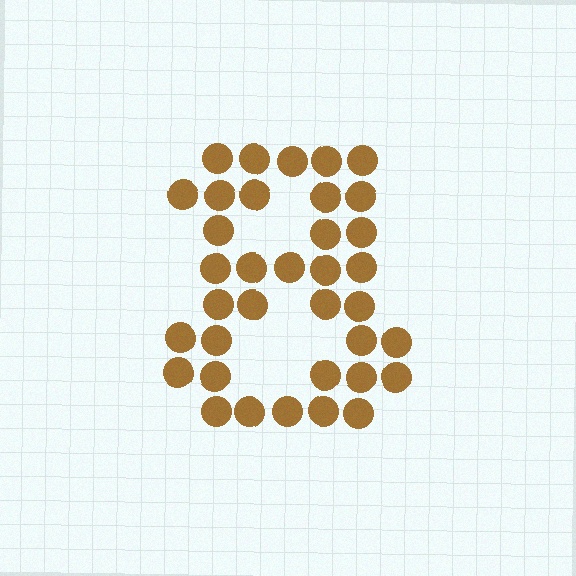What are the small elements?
The small elements are circles.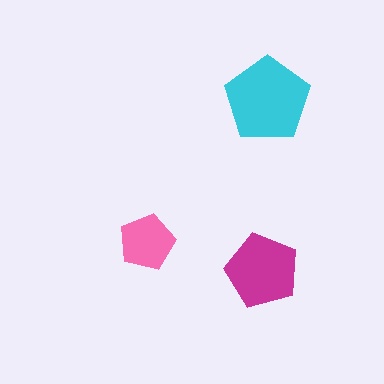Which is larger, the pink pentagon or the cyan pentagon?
The cyan one.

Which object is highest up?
The cyan pentagon is topmost.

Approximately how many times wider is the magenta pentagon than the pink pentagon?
About 1.5 times wider.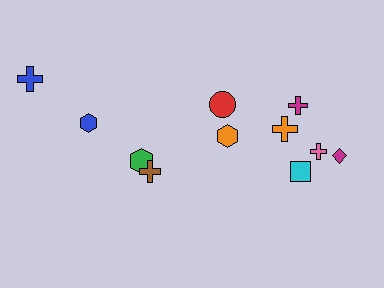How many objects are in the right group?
There are 7 objects.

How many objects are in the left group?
There are 4 objects.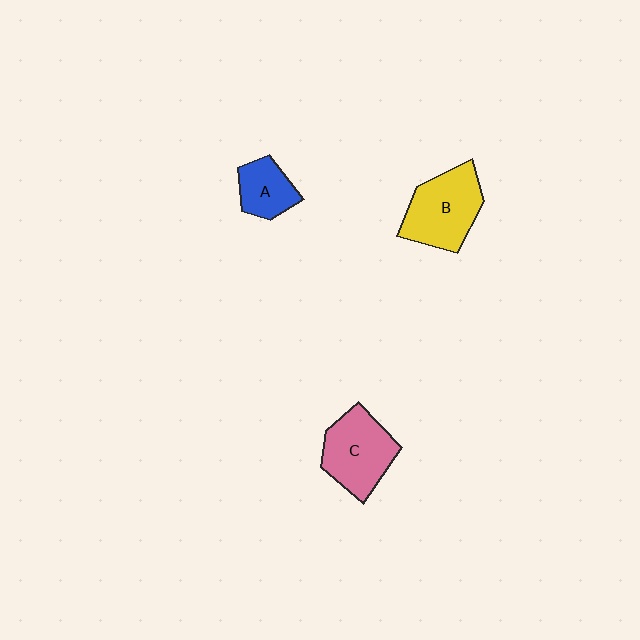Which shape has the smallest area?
Shape A (blue).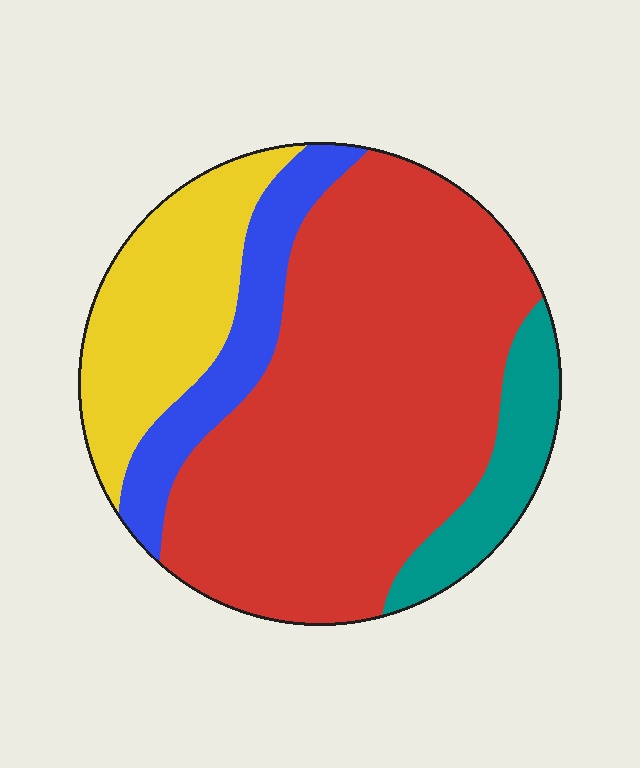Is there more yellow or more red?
Red.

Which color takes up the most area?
Red, at roughly 60%.